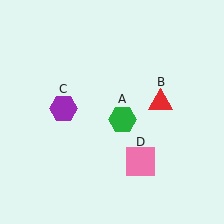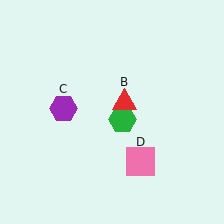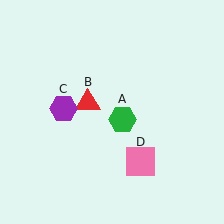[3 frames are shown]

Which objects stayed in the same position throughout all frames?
Green hexagon (object A) and purple hexagon (object C) and pink square (object D) remained stationary.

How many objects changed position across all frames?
1 object changed position: red triangle (object B).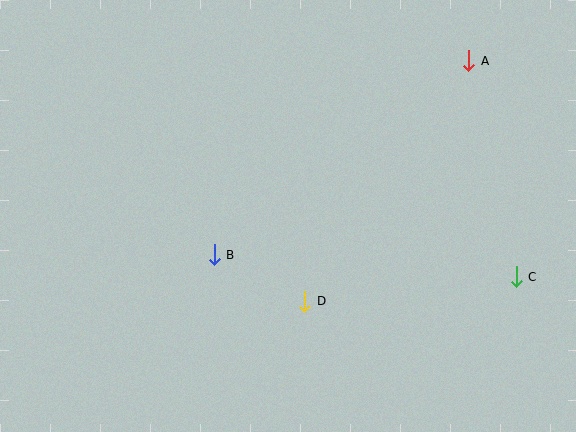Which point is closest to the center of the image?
Point B at (214, 255) is closest to the center.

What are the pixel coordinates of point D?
Point D is at (305, 301).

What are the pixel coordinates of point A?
Point A is at (469, 61).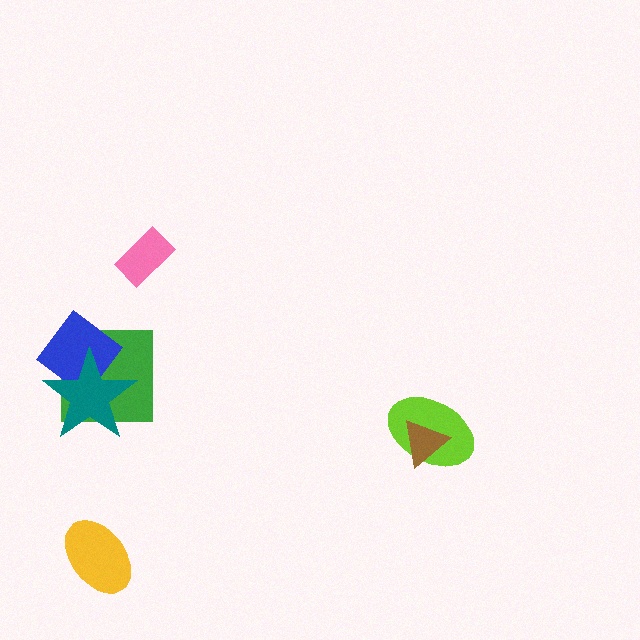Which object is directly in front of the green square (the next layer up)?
The blue diamond is directly in front of the green square.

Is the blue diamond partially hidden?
Yes, it is partially covered by another shape.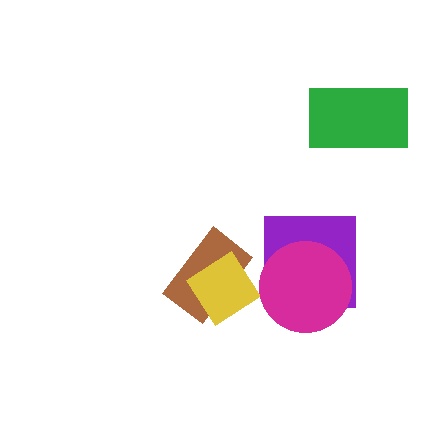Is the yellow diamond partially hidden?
No, no other shape covers it.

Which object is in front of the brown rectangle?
The yellow diamond is in front of the brown rectangle.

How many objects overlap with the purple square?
1 object overlaps with the purple square.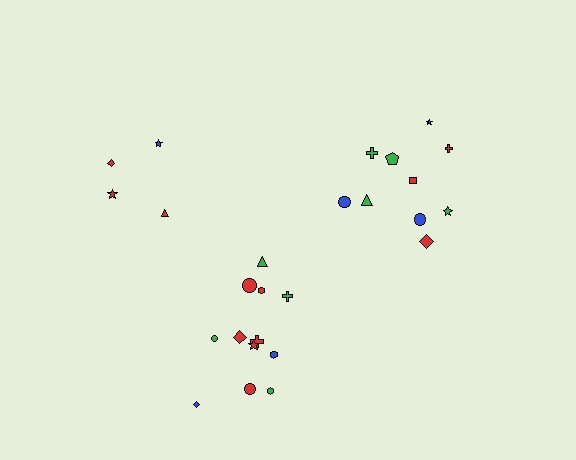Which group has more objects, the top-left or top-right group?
The top-right group.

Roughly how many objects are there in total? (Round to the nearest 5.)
Roughly 25 objects in total.